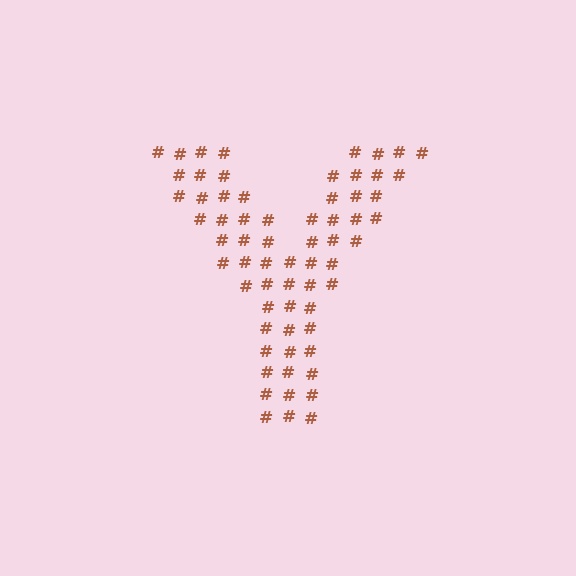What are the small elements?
The small elements are hash symbols.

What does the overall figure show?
The overall figure shows the letter Y.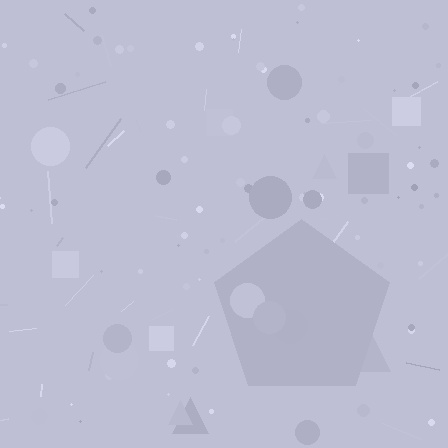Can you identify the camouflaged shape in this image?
The camouflaged shape is a pentagon.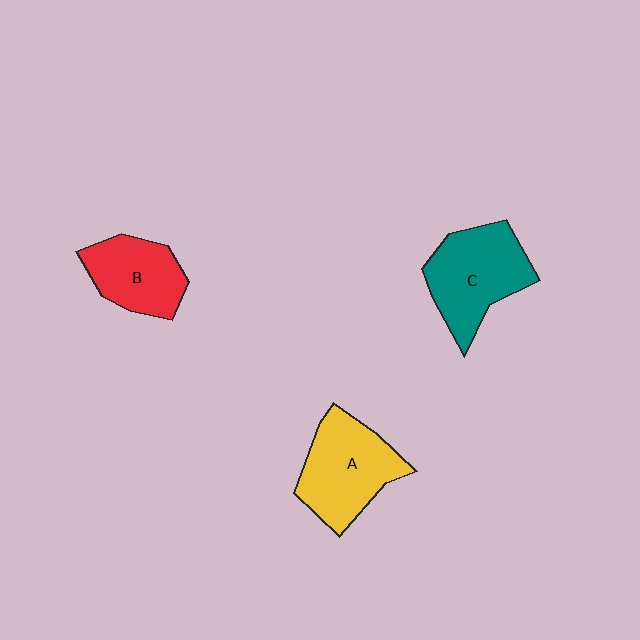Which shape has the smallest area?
Shape B (red).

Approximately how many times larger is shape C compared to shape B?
Approximately 1.3 times.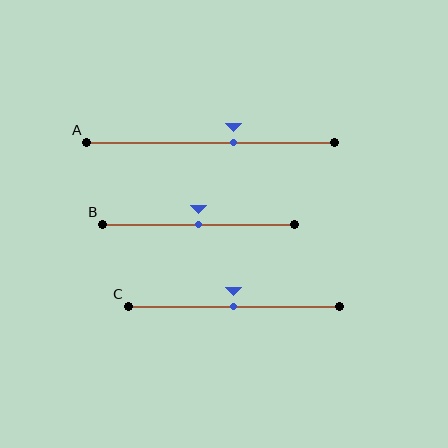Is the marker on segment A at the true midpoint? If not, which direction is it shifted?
No, the marker on segment A is shifted to the right by about 9% of the segment length.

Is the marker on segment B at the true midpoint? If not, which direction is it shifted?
Yes, the marker on segment B is at the true midpoint.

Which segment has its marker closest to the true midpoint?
Segment B has its marker closest to the true midpoint.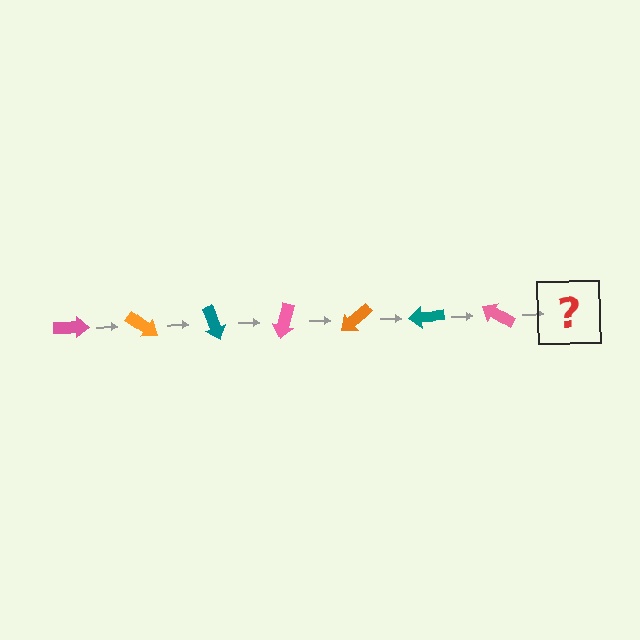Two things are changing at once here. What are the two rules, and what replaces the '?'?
The two rules are that it rotates 35 degrees each step and the color cycles through pink, orange, and teal. The '?' should be an orange arrow, rotated 245 degrees from the start.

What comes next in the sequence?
The next element should be an orange arrow, rotated 245 degrees from the start.